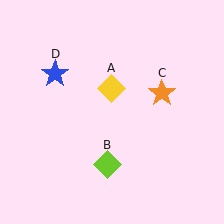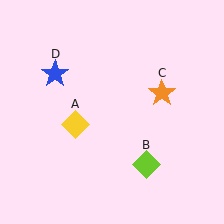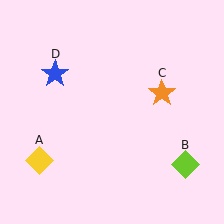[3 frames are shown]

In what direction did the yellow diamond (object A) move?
The yellow diamond (object A) moved down and to the left.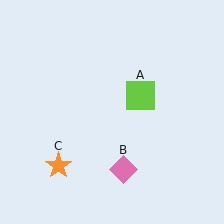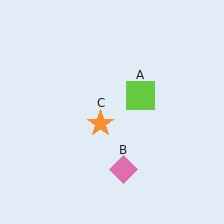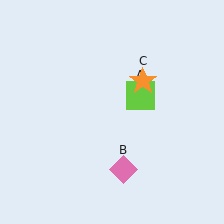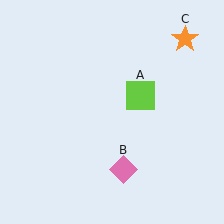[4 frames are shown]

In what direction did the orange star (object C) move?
The orange star (object C) moved up and to the right.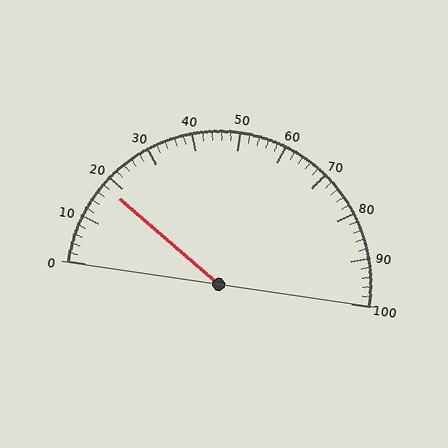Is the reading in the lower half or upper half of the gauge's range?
The reading is in the lower half of the range (0 to 100).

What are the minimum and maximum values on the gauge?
The gauge ranges from 0 to 100.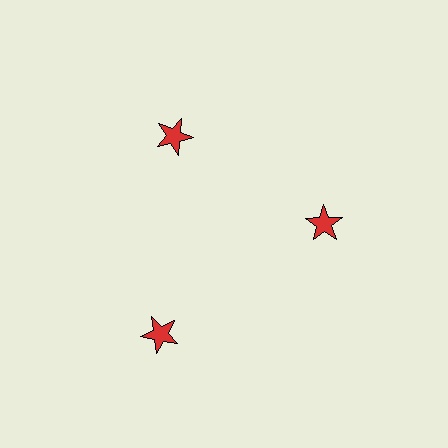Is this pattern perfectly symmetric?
No. The 3 red stars are arranged in a ring, but one element near the 7 o'clock position is pushed outward from the center, breaking the 3-fold rotational symmetry.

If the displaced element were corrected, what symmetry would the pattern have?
It would have 3-fold rotational symmetry — the pattern would map onto itself every 120 degrees.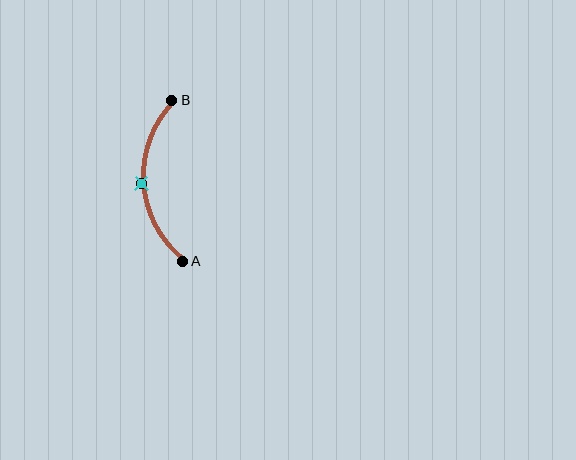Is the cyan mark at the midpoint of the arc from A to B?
Yes. The cyan mark lies on the arc at equal arc-length from both A and B — it is the arc midpoint.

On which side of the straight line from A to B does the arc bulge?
The arc bulges to the left of the straight line connecting A and B.